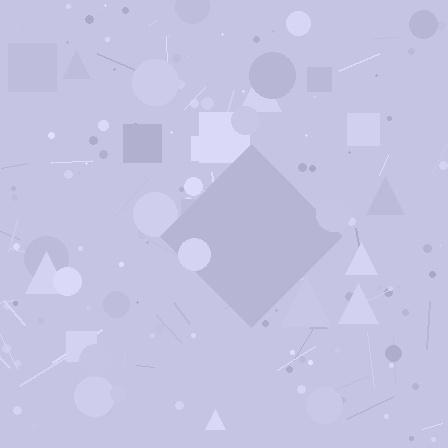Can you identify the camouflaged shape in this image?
The camouflaged shape is a diamond.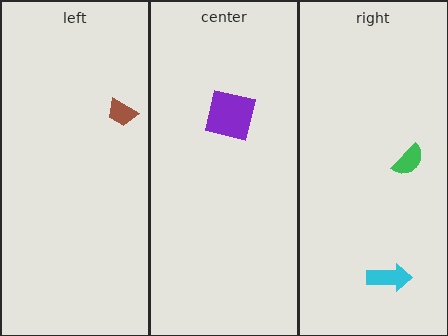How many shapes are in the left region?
1.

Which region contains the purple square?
The center region.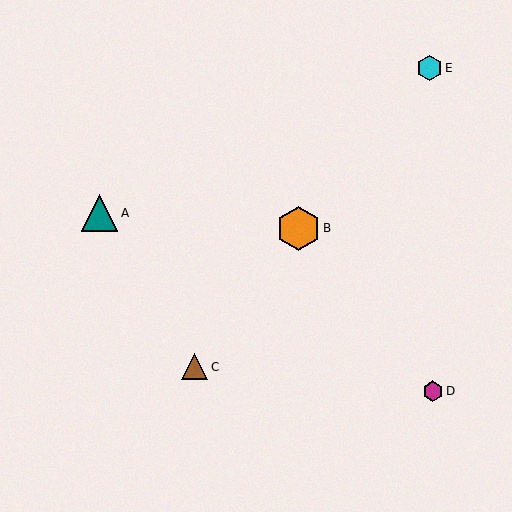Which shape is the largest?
The orange hexagon (labeled B) is the largest.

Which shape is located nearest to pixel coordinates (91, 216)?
The teal triangle (labeled A) at (100, 213) is nearest to that location.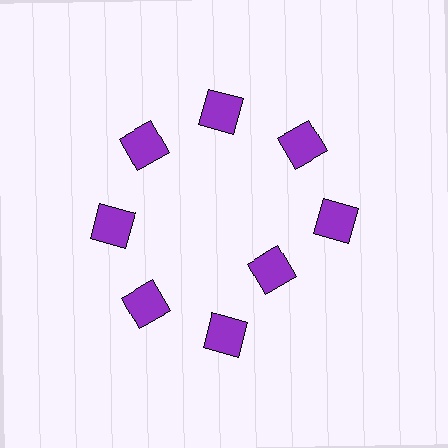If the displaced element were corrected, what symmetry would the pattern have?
It would have 8-fold rotational symmetry — the pattern would map onto itself every 45 degrees.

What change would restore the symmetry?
The symmetry would be restored by moving it outward, back onto the ring so that all 8 squares sit at equal angles and equal distance from the center.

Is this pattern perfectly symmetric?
No. The 8 purple squares are arranged in a ring, but one element near the 4 o'clock position is pulled inward toward the center, breaking the 8-fold rotational symmetry.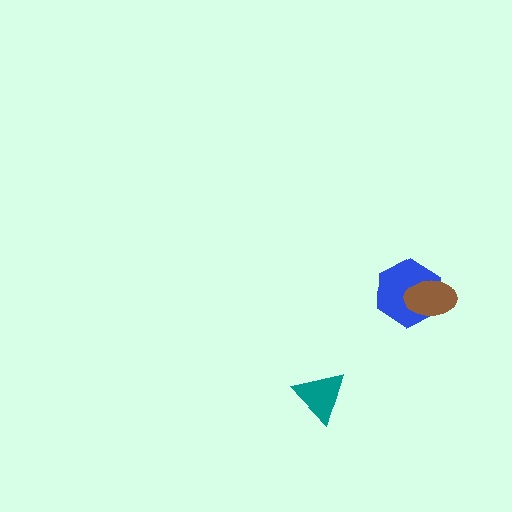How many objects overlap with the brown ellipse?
1 object overlaps with the brown ellipse.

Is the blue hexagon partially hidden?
Yes, it is partially covered by another shape.